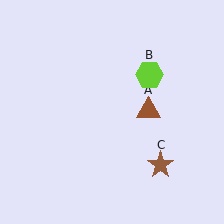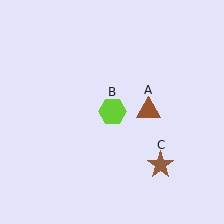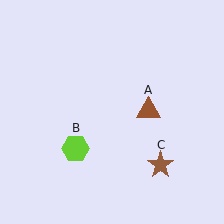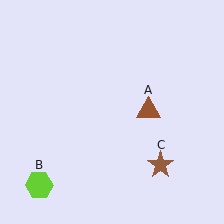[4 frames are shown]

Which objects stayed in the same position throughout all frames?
Brown triangle (object A) and brown star (object C) remained stationary.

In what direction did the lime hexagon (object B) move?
The lime hexagon (object B) moved down and to the left.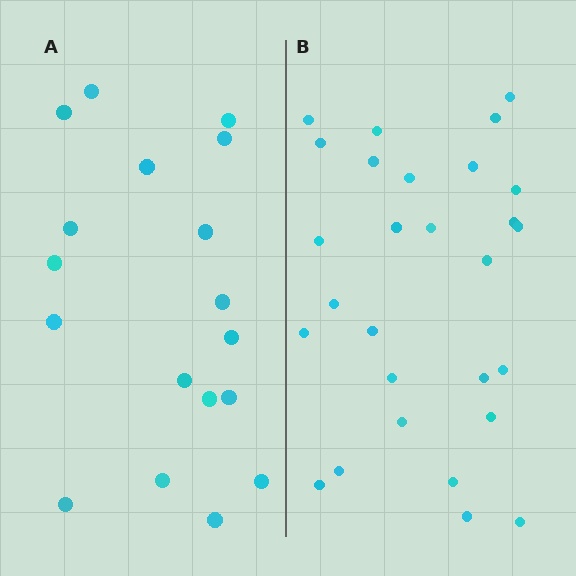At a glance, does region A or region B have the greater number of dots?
Region B (the right region) has more dots.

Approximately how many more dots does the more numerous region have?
Region B has roughly 10 or so more dots than region A.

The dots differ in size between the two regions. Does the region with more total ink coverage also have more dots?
No. Region A has more total ink coverage because its dots are larger, but region B actually contains more individual dots. Total area can be misleading — the number of items is what matters here.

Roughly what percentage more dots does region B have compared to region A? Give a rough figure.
About 55% more.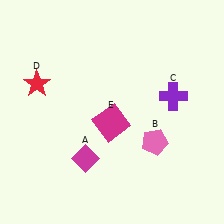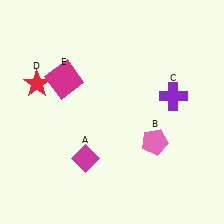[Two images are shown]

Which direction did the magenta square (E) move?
The magenta square (E) moved left.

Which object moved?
The magenta square (E) moved left.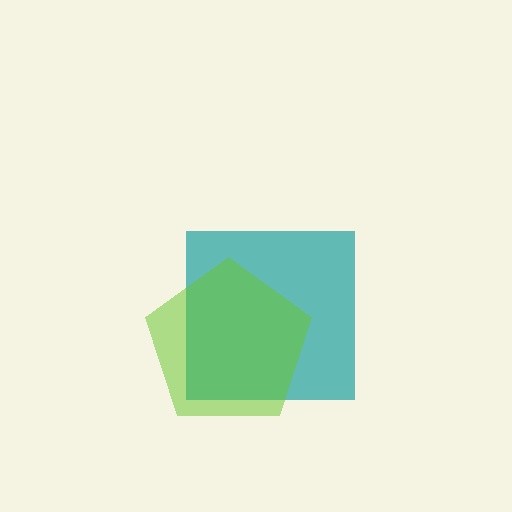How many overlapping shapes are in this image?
There are 2 overlapping shapes in the image.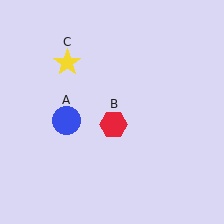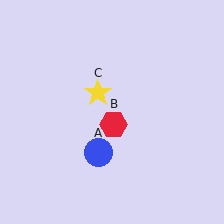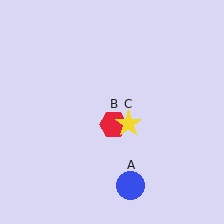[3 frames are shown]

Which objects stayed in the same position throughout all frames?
Red hexagon (object B) remained stationary.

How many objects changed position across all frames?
2 objects changed position: blue circle (object A), yellow star (object C).